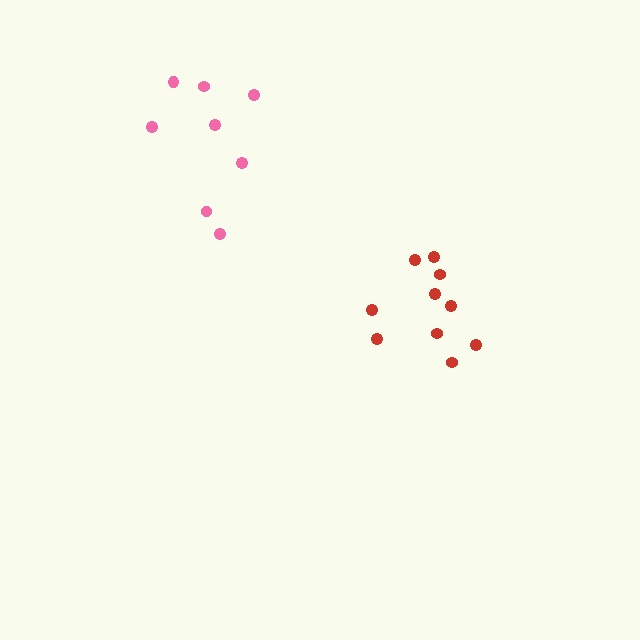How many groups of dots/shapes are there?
There are 2 groups.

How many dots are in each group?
Group 1: 10 dots, Group 2: 8 dots (18 total).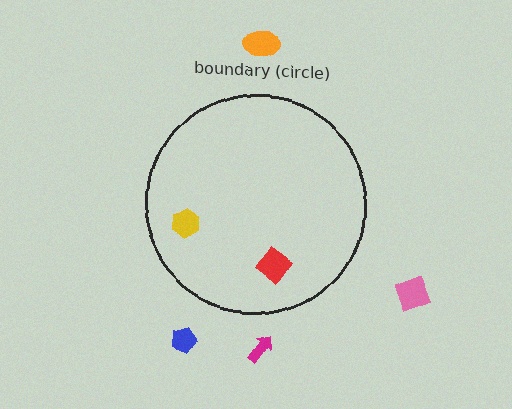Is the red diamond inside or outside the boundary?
Inside.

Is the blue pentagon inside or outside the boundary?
Outside.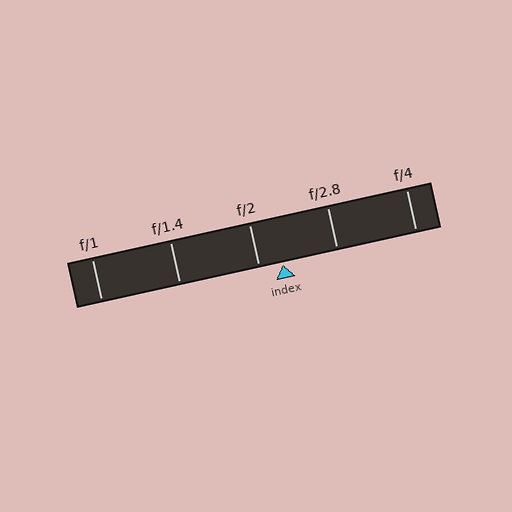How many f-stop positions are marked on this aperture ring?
There are 5 f-stop positions marked.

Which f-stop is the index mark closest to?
The index mark is closest to f/2.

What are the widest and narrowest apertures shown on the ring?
The widest aperture shown is f/1 and the narrowest is f/4.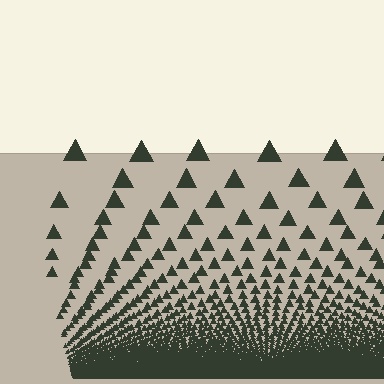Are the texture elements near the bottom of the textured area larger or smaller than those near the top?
Smaller. The gradient is inverted — elements near the bottom are smaller and denser.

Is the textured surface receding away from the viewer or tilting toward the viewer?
The surface appears to tilt toward the viewer. Texture elements get larger and sparser toward the top.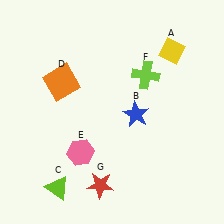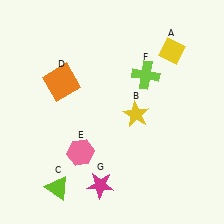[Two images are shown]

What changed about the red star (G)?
In Image 1, G is red. In Image 2, it changed to magenta.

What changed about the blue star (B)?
In Image 1, B is blue. In Image 2, it changed to yellow.